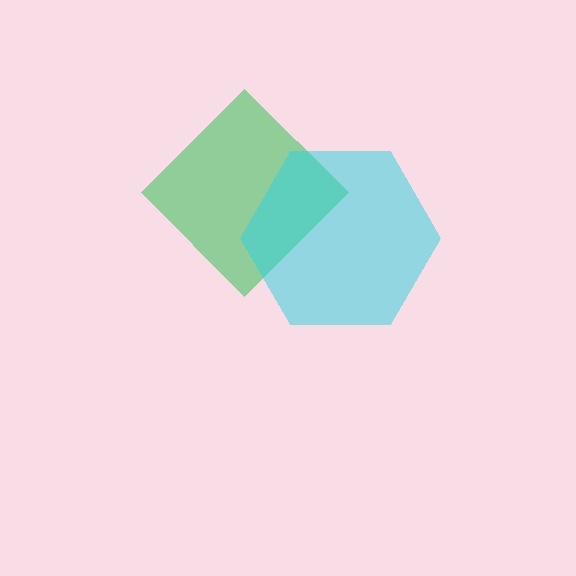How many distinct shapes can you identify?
There are 2 distinct shapes: a green diamond, a cyan hexagon.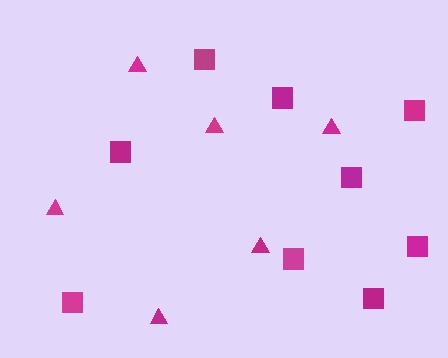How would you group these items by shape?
There are 2 groups: one group of triangles (6) and one group of squares (9).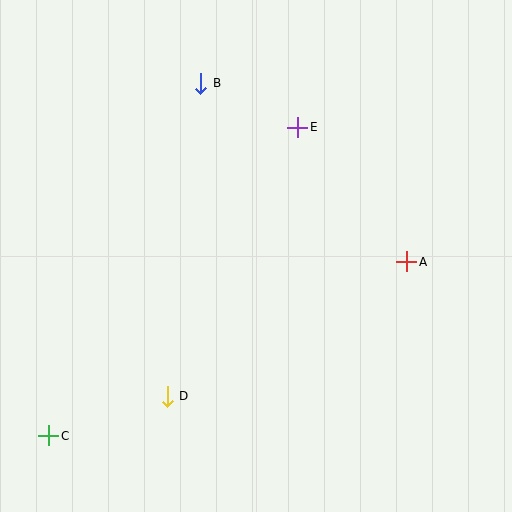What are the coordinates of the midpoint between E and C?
The midpoint between E and C is at (173, 281).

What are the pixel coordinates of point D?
Point D is at (167, 396).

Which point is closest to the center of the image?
Point E at (298, 127) is closest to the center.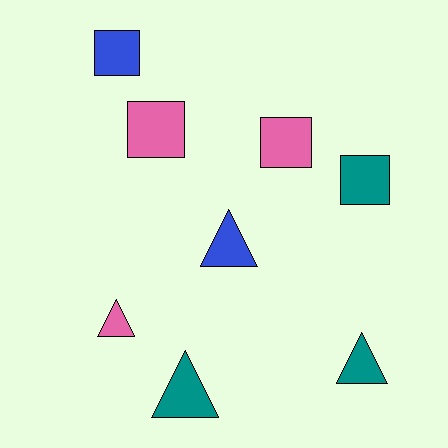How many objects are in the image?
There are 8 objects.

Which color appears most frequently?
Teal, with 3 objects.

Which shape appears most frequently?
Square, with 4 objects.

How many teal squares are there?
There is 1 teal square.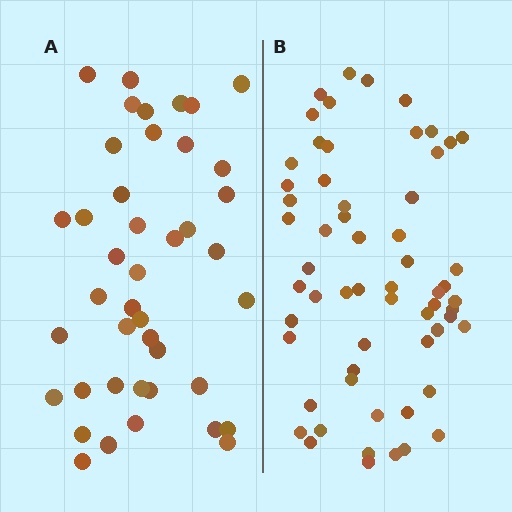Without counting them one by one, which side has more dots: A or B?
Region B (the right region) has more dots.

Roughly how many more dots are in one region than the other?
Region B has approximately 20 more dots than region A.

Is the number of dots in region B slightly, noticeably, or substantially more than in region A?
Region B has noticeably more, but not dramatically so. The ratio is roughly 1.4 to 1.